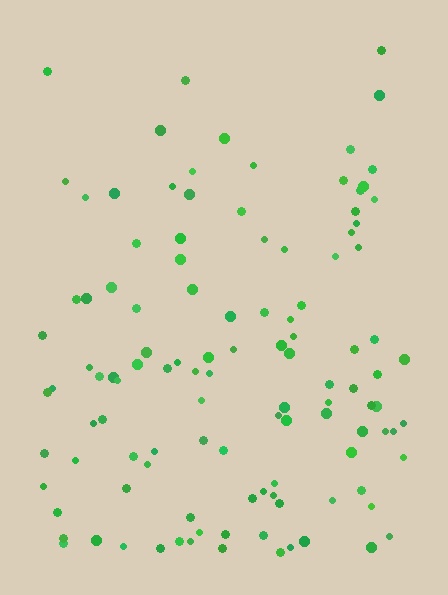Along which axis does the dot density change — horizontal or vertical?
Vertical.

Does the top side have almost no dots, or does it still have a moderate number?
Still a moderate number, just noticeably fewer than the bottom.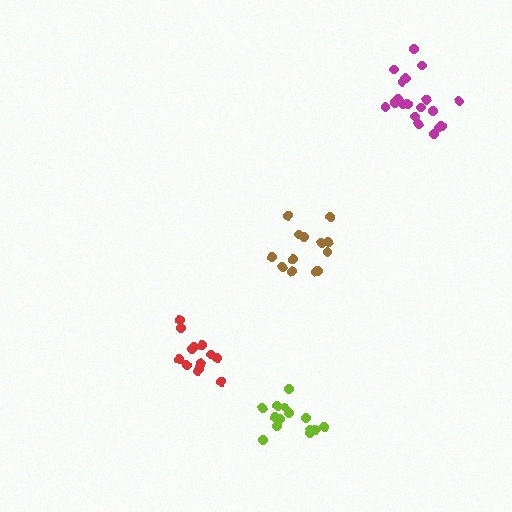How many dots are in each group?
Group 1: 14 dots, Group 2: 14 dots, Group 3: 19 dots, Group 4: 13 dots (60 total).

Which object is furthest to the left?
The red cluster is leftmost.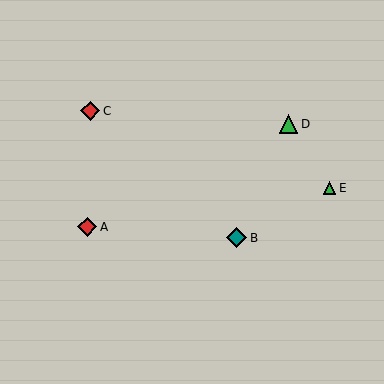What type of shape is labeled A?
Shape A is a red diamond.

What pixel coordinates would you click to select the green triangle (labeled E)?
Click at (329, 188) to select the green triangle E.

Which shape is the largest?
The teal diamond (labeled B) is the largest.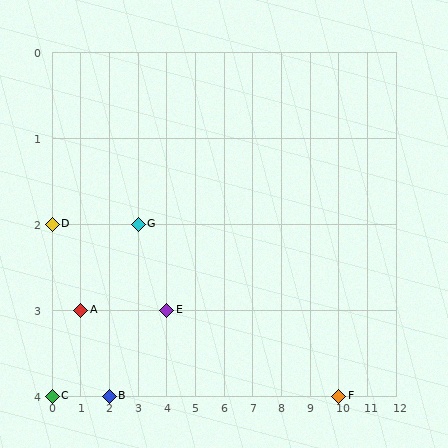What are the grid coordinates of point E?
Point E is at grid coordinates (4, 3).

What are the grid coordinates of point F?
Point F is at grid coordinates (10, 4).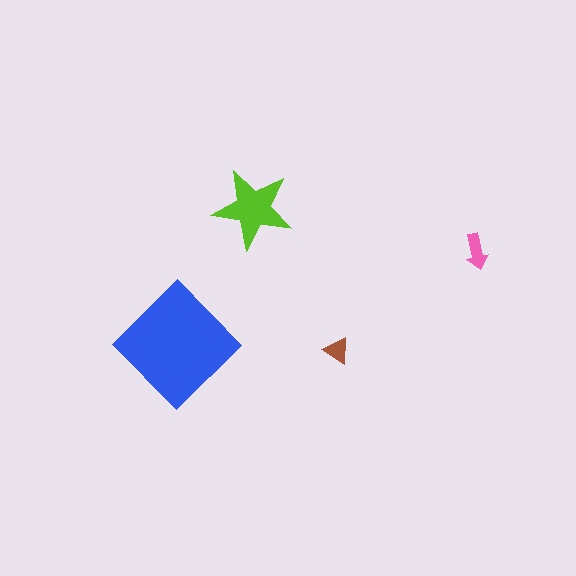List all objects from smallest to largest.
The brown triangle, the pink arrow, the lime star, the blue diamond.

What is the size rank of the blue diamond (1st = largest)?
1st.